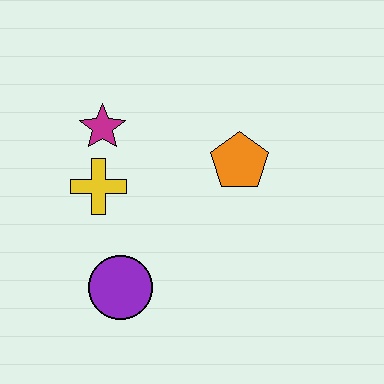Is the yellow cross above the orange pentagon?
No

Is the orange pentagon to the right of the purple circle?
Yes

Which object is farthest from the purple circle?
The orange pentagon is farthest from the purple circle.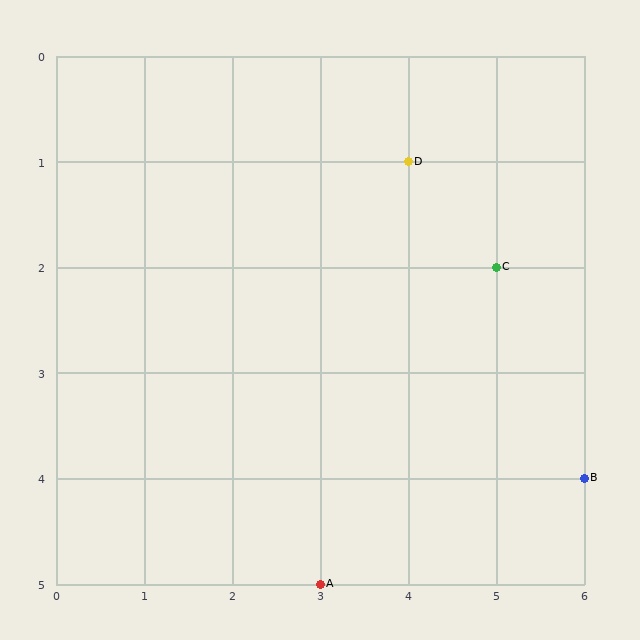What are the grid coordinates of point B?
Point B is at grid coordinates (6, 4).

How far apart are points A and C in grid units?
Points A and C are 2 columns and 3 rows apart (about 3.6 grid units diagonally).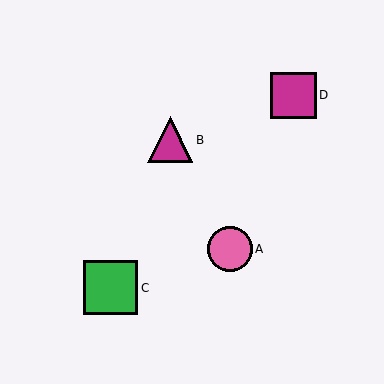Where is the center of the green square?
The center of the green square is at (111, 288).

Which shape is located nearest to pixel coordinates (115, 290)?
The green square (labeled C) at (111, 288) is nearest to that location.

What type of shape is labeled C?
Shape C is a green square.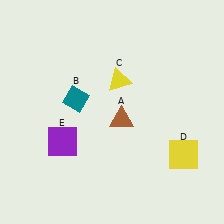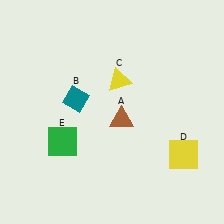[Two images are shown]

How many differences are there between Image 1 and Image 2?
There is 1 difference between the two images.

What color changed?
The square (E) changed from purple in Image 1 to green in Image 2.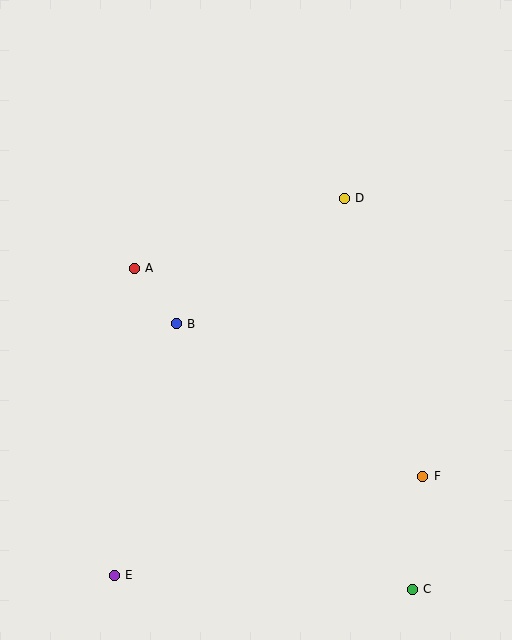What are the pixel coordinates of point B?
Point B is at (176, 324).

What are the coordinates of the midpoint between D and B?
The midpoint between D and B is at (260, 261).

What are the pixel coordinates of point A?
Point A is at (134, 268).